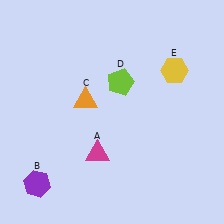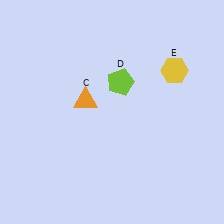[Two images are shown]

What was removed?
The purple hexagon (B), the magenta triangle (A) were removed in Image 2.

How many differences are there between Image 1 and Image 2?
There are 2 differences between the two images.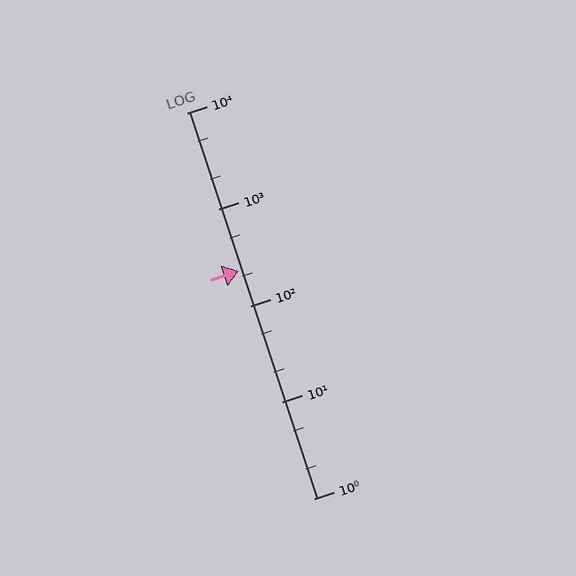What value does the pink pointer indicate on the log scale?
The pointer indicates approximately 230.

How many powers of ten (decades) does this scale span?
The scale spans 4 decades, from 1 to 10000.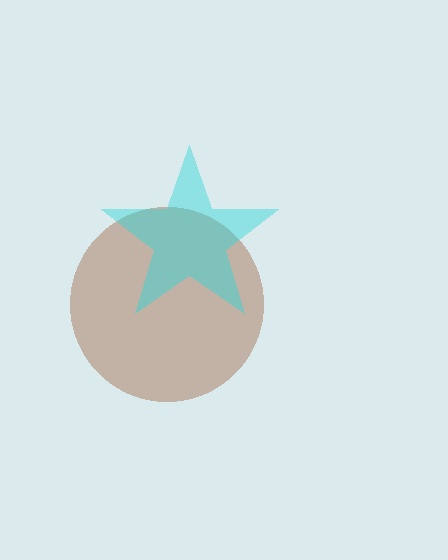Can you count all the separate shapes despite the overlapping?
Yes, there are 2 separate shapes.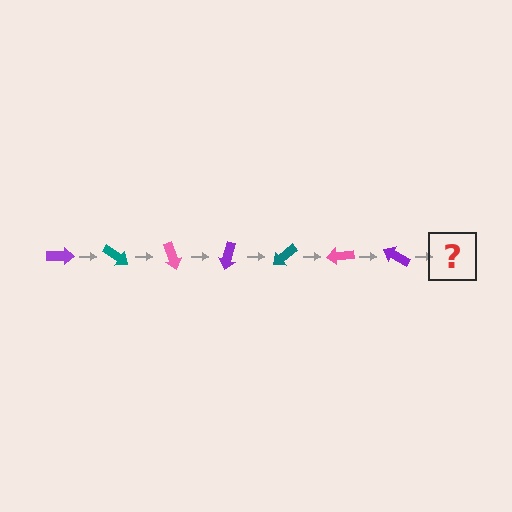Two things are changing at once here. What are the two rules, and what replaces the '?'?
The two rules are that it rotates 35 degrees each step and the color cycles through purple, teal, and pink. The '?' should be a teal arrow, rotated 245 degrees from the start.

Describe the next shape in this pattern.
It should be a teal arrow, rotated 245 degrees from the start.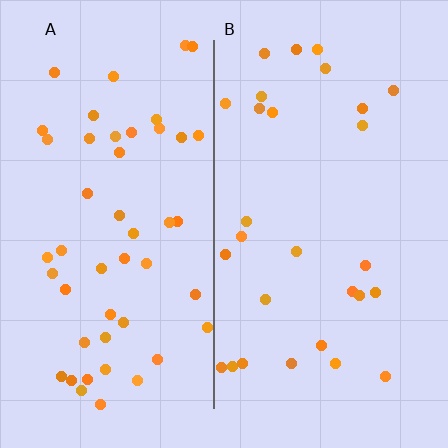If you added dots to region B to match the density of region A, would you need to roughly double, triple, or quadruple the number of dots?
Approximately double.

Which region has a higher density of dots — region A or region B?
A (the left).